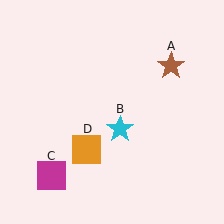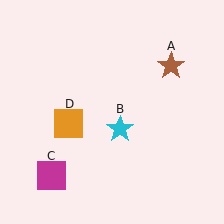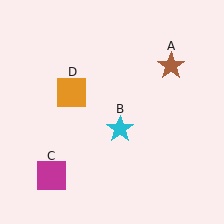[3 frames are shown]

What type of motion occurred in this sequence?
The orange square (object D) rotated clockwise around the center of the scene.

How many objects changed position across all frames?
1 object changed position: orange square (object D).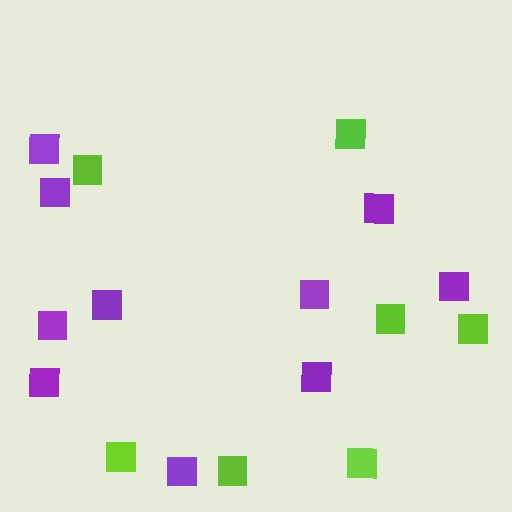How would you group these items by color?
There are 2 groups: one group of purple squares (10) and one group of lime squares (7).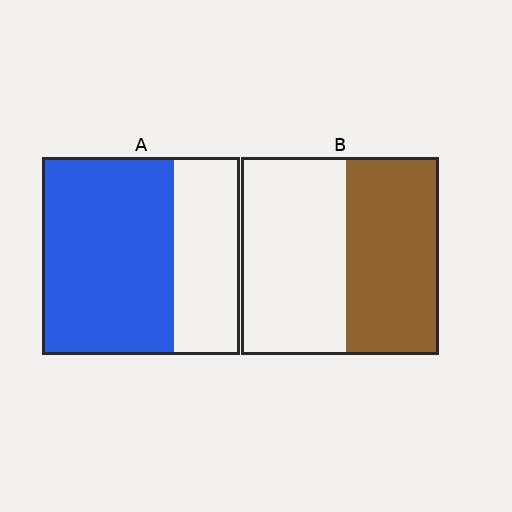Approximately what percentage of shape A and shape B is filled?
A is approximately 65% and B is approximately 45%.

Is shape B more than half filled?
Roughly half.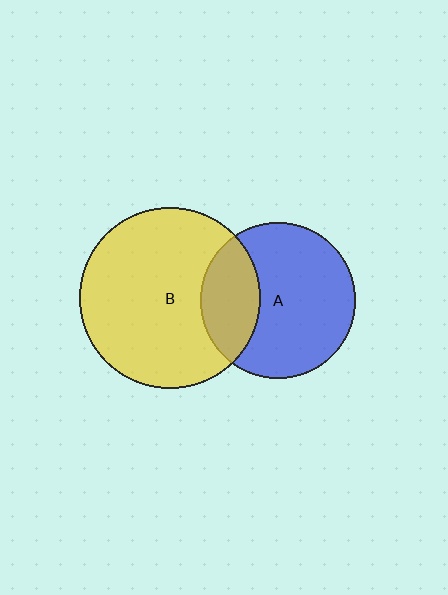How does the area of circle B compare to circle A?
Approximately 1.4 times.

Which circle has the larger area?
Circle B (yellow).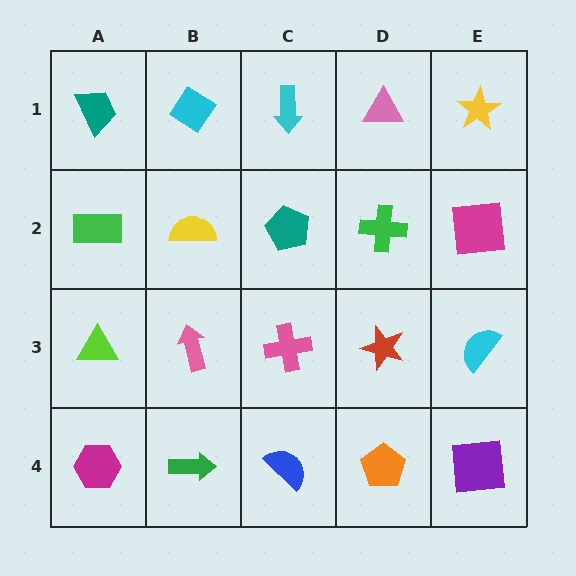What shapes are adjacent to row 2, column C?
A cyan arrow (row 1, column C), a pink cross (row 3, column C), a yellow semicircle (row 2, column B), a green cross (row 2, column D).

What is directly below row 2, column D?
A red star.